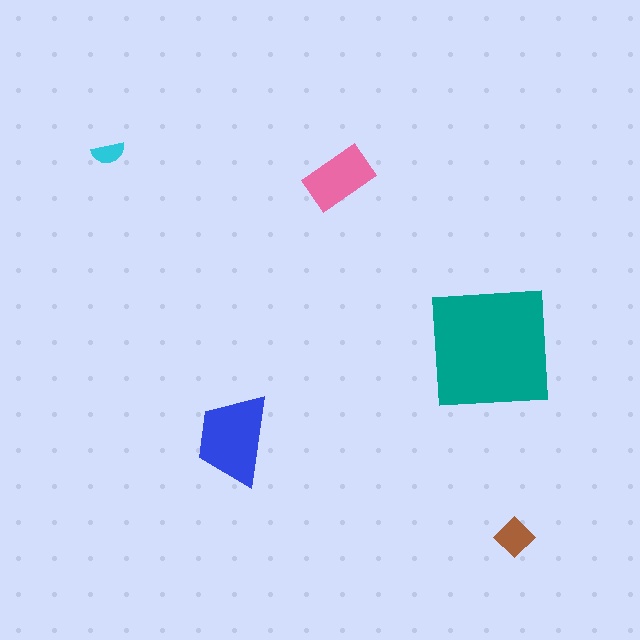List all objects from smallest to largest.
The cyan semicircle, the brown diamond, the pink rectangle, the blue trapezoid, the teal square.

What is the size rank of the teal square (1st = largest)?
1st.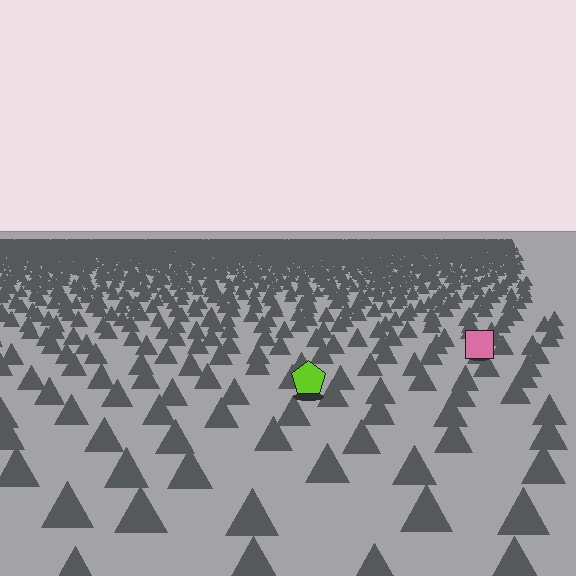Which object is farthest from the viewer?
The pink square is farthest from the viewer. It appears smaller and the ground texture around it is denser.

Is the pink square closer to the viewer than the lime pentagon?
No. The lime pentagon is closer — you can tell from the texture gradient: the ground texture is coarser near it.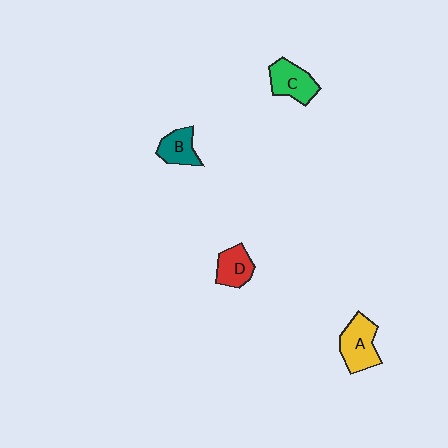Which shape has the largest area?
Shape A (yellow).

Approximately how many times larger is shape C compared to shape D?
Approximately 1.2 times.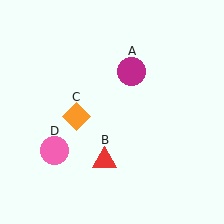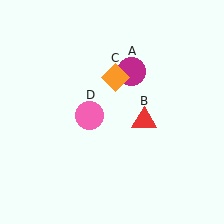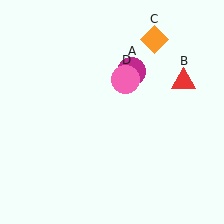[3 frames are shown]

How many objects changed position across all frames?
3 objects changed position: red triangle (object B), orange diamond (object C), pink circle (object D).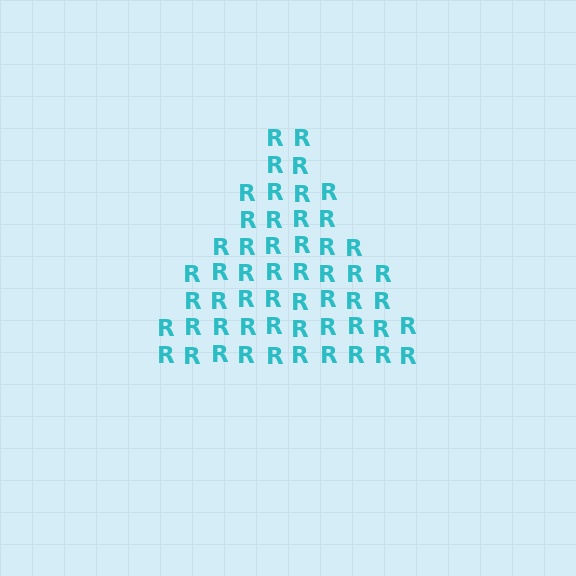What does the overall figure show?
The overall figure shows a triangle.